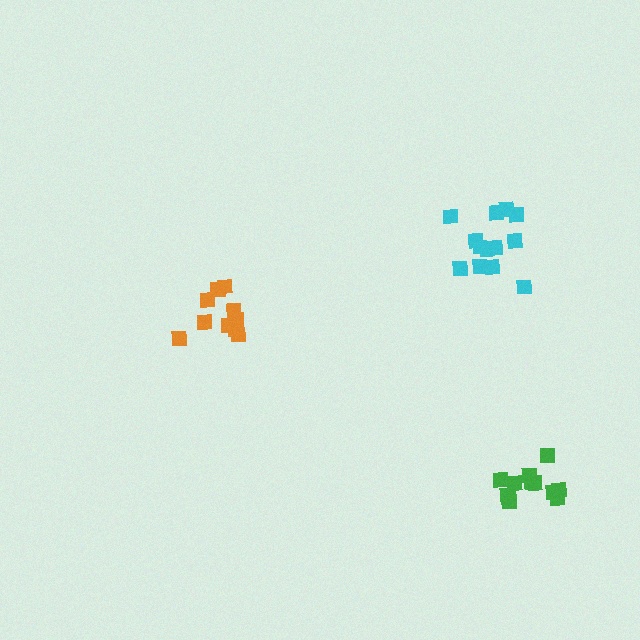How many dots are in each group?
Group 1: 12 dots, Group 2: 10 dots, Group 3: 13 dots (35 total).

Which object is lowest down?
The green cluster is bottommost.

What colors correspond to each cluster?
The clusters are colored: green, orange, cyan.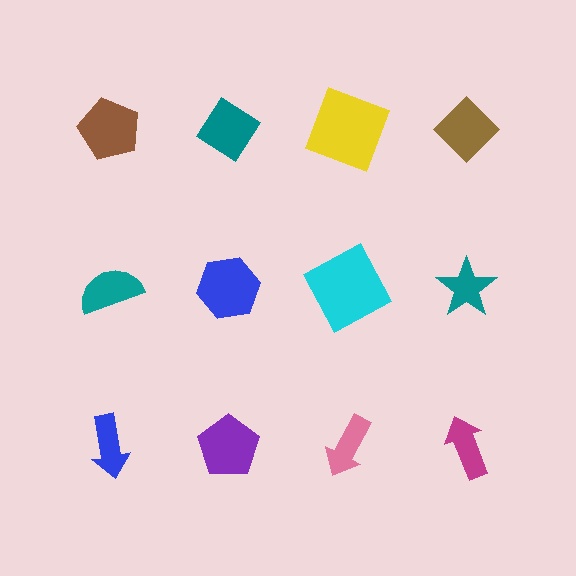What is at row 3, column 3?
A pink arrow.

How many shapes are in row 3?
4 shapes.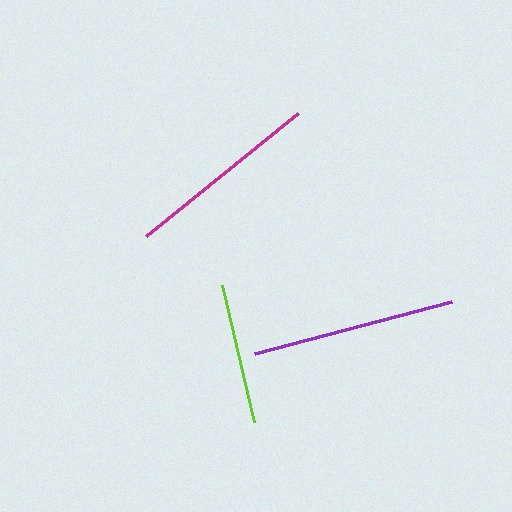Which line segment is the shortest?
The lime line is the shortest at approximately 141 pixels.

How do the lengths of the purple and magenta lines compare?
The purple and magenta lines are approximately the same length.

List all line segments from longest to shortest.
From longest to shortest: purple, magenta, lime.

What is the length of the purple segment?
The purple segment is approximately 203 pixels long.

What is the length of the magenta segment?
The magenta segment is approximately 195 pixels long.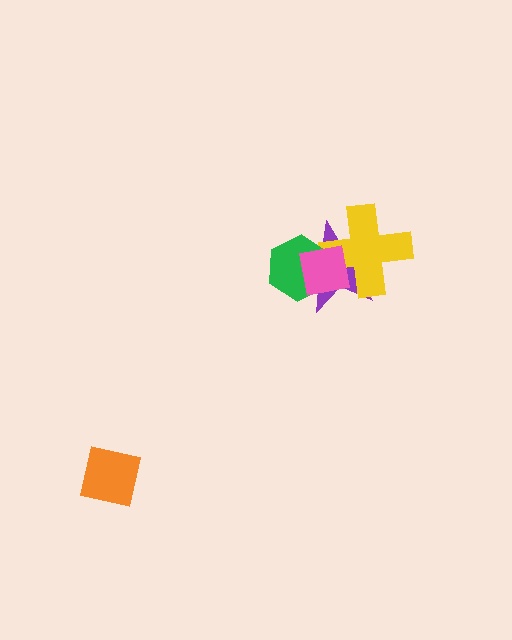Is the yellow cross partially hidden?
Yes, it is partially covered by another shape.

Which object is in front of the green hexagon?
The pink square is in front of the green hexagon.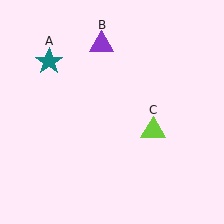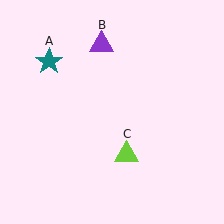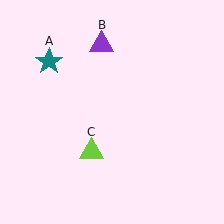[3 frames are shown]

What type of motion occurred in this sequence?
The lime triangle (object C) rotated clockwise around the center of the scene.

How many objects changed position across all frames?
1 object changed position: lime triangle (object C).